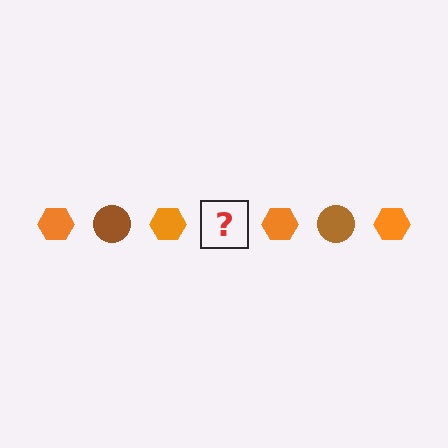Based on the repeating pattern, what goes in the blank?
The blank should be a brown circle.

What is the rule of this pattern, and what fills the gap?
The rule is that the pattern alternates between orange hexagon and brown circle. The gap should be filled with a brown circle.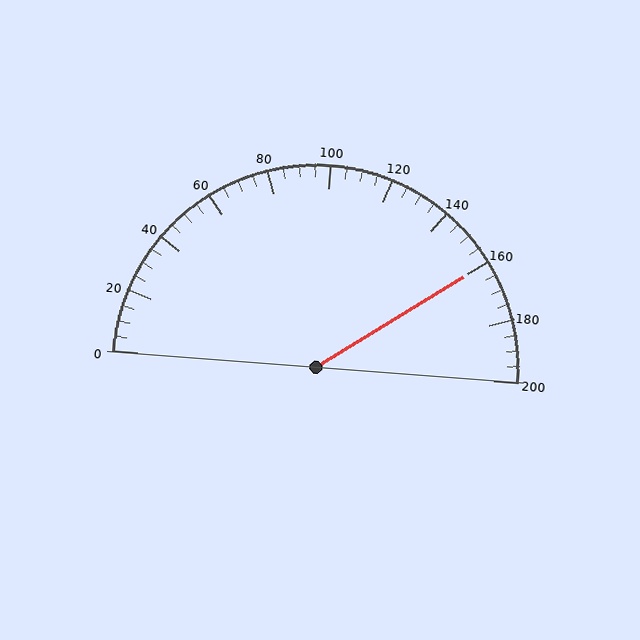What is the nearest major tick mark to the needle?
The nearest major tick mark is 160.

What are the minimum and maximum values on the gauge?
The gauge ranges from 0 to 200.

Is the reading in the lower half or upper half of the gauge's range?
The reading is in the upper half of the range (0 to 200).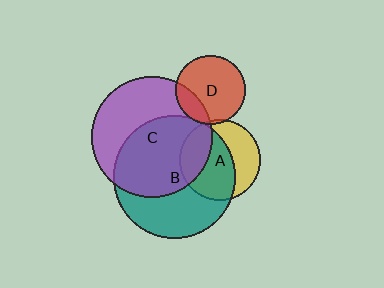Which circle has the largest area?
Circle B (teal).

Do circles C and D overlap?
Yes.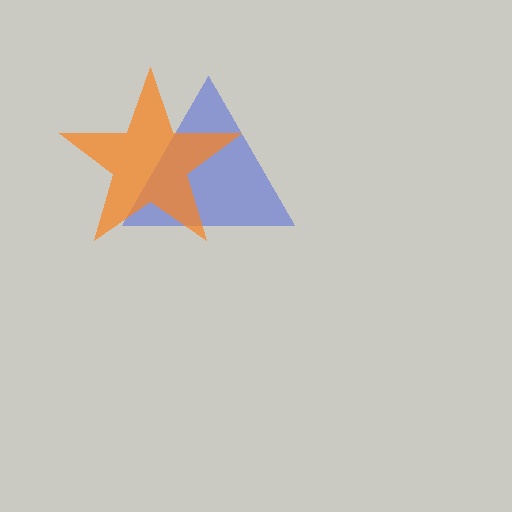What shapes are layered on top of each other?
The layered shapes are: a blue triangle, an orange star.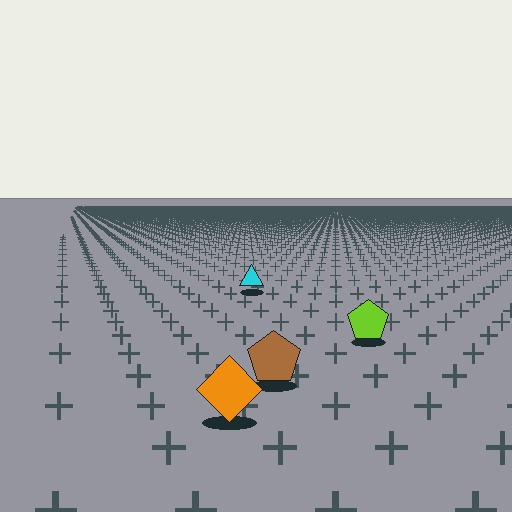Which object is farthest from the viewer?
The cyan triangle is farthest from the viewer. It appears smaller and the ground texture around it is denser.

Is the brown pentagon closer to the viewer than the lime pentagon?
Yes. The brown pentagon is closer — you can tell from the texture gradient: the ground texture is coarser near it.